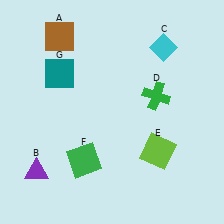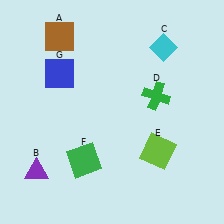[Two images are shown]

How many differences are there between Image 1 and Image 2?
There is 1 difference between the two images.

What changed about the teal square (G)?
In Image 1, G is teal. In Image 2, it changed to blue.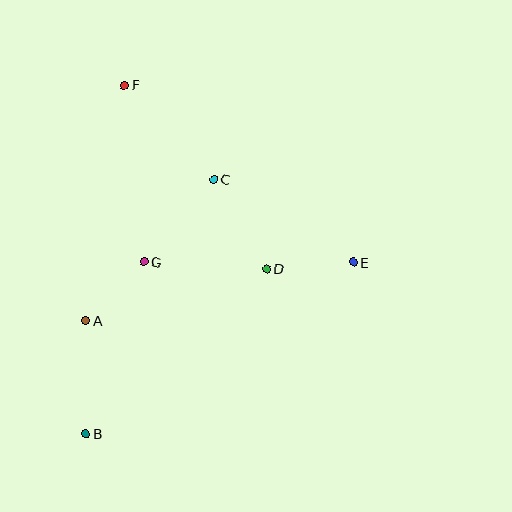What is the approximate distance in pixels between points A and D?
The distance between A and D is approximately 188 pixels.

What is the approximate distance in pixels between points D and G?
The distance between D and G is approximately 123 pixels.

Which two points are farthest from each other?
Points B and F are farthest from each other.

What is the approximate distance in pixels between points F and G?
The distance between F and G is approximately 177 pixels.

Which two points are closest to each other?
Points A and G are closest to each other.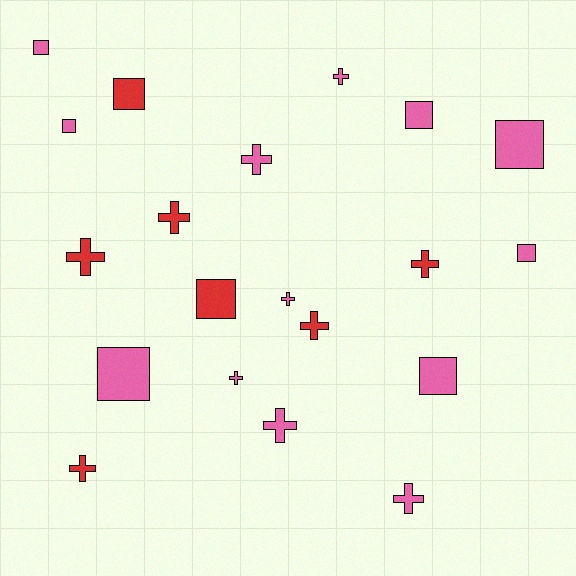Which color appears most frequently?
Pink, with 13 objects.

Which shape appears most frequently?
Cross, with 11 objects.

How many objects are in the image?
There are 20 objects.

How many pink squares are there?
There are 7 pink squares.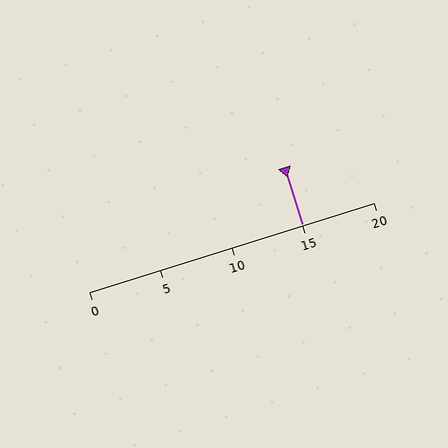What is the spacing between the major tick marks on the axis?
The major ticks are spaced 5 apart.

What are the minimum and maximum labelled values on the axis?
The axis runs from 0 to 20.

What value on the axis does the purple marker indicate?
The marker indicates approximately 15.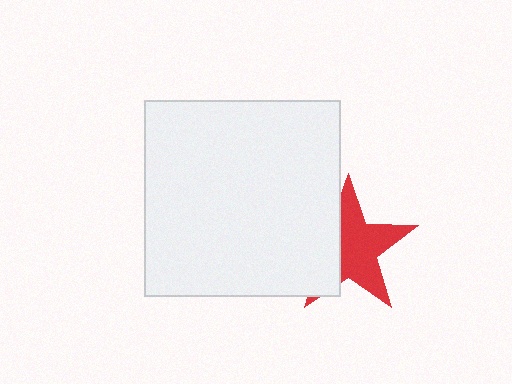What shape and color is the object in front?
The object in front is a white square.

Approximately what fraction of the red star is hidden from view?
Roughly 39% of the red star is hidden behind the white square.